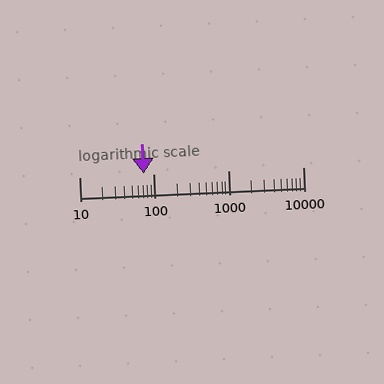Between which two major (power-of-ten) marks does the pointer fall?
The pointer is between 10 and 100.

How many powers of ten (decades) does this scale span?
The scale spans 3 decades, from 10 to 10000.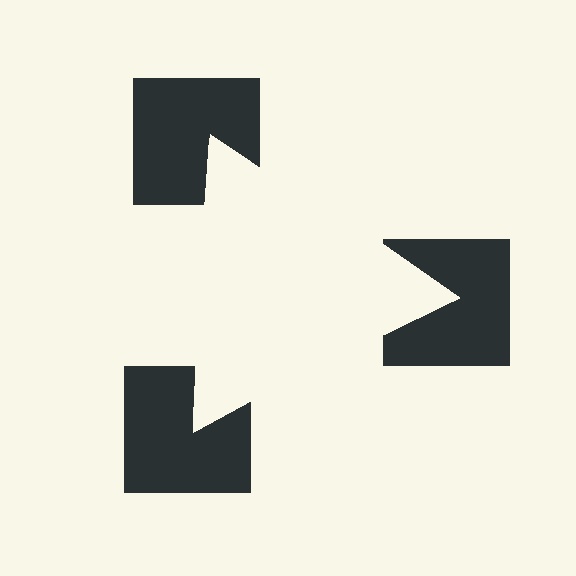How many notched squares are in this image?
There are 3 — one at each vertex of the illusory triangle.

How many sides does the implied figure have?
3 sides.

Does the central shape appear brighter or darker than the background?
It typically appears slightly brighter than the background, even though no actual brightness change is drawn.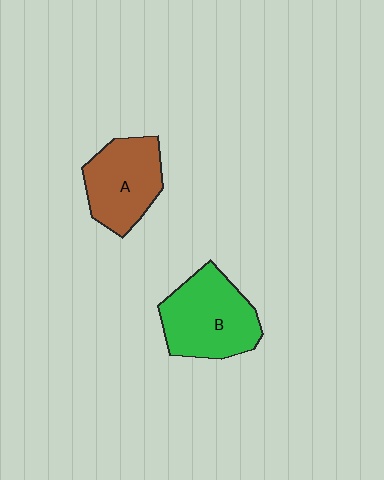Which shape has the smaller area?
Shape A (brown).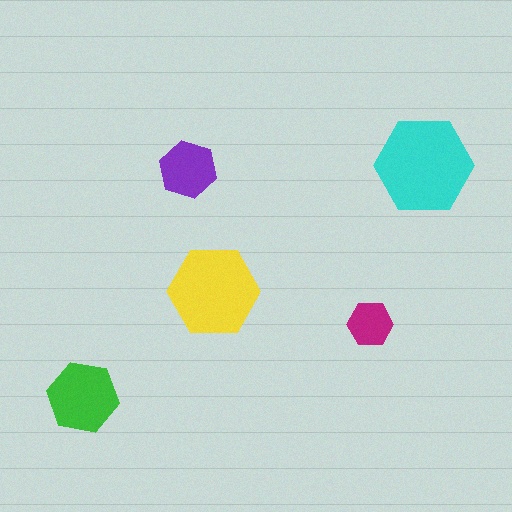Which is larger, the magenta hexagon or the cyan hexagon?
The cyan one.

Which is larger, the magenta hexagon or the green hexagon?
The green one.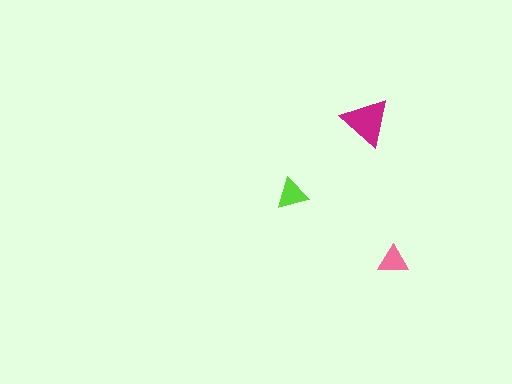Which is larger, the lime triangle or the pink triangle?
The lime one.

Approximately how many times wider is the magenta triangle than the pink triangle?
About 1.5 times wider.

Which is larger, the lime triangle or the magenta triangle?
The magenta one.